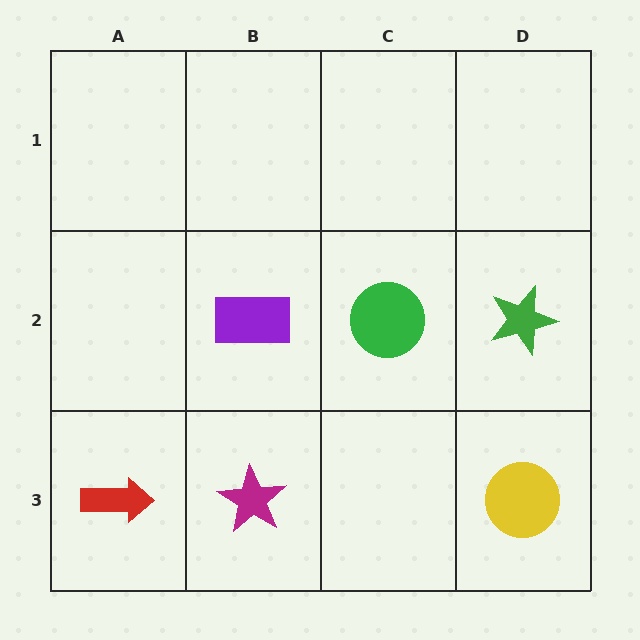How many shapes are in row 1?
0 shapes.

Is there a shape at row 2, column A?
No, that cell is empty.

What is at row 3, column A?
A red arrow.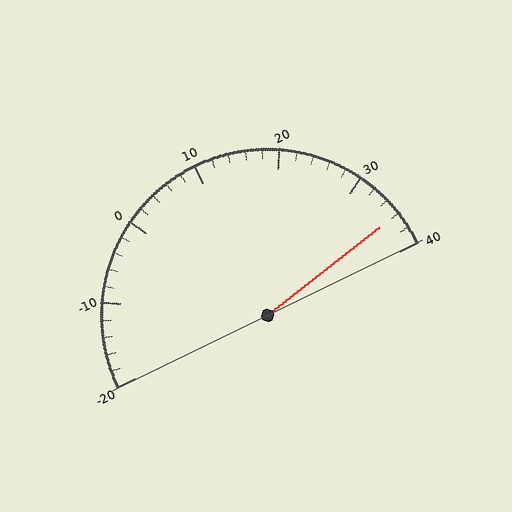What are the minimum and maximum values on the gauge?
The gauge ranges from -20 to 40.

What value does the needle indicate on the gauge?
The needle indicates approximately 36.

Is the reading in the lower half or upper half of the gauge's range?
The reading is in the upper half of the range (-20 to 40).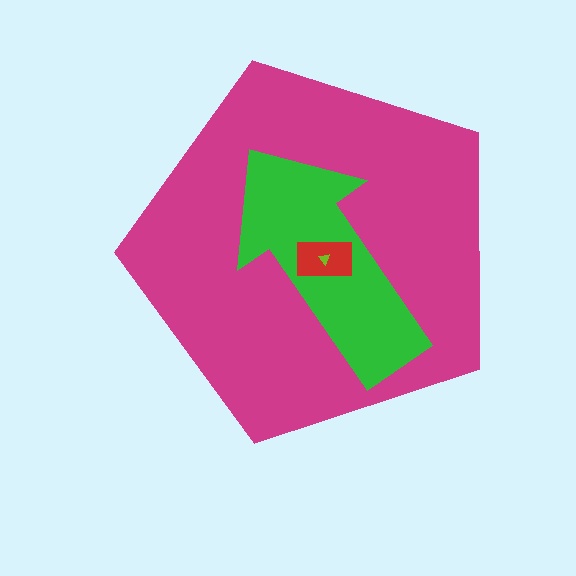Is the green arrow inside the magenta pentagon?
Yes.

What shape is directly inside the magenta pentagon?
The green arrow.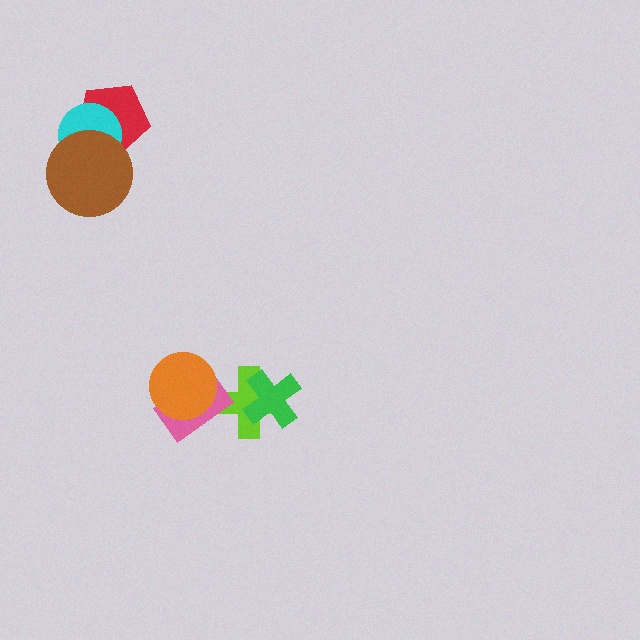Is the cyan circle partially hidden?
Yes, it is partially covered by another shape.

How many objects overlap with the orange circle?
1 object overlaps with the orange circle.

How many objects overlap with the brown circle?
2 objects overlap with the brown circle.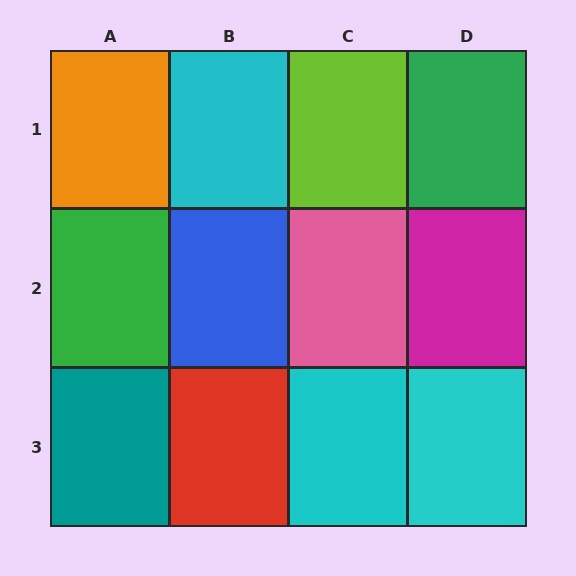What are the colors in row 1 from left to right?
Orange, cyan, lime, green.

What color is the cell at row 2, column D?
Magenta.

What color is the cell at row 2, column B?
Blue.